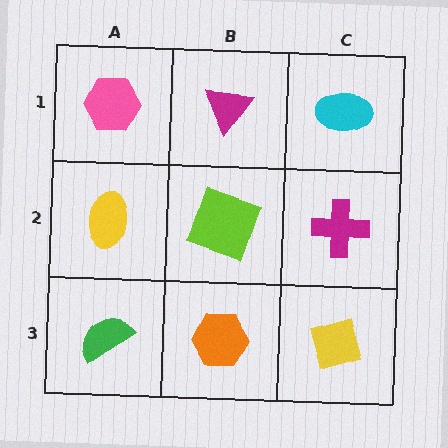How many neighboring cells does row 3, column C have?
2.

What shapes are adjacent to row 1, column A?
A yellow ellipse (row 2, column A), a magenta triangle (row 1, column B).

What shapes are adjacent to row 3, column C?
A magenta cross (row 2, column C), an orange hexagon (row 3, column B).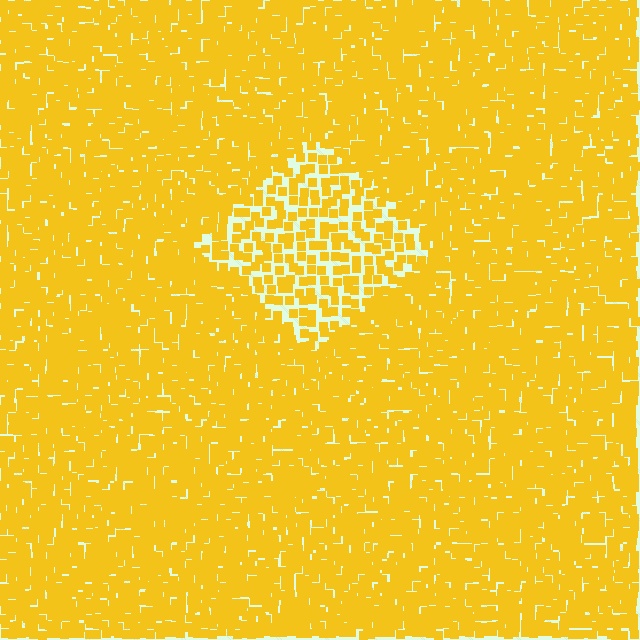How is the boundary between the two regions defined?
The boundary is defined by a change in element density (approximately 2.0x ratio). All elements are the same color, size, and shape.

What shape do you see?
I see a diamond.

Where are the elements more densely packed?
The elements are more densely packed outside the diamond boundary.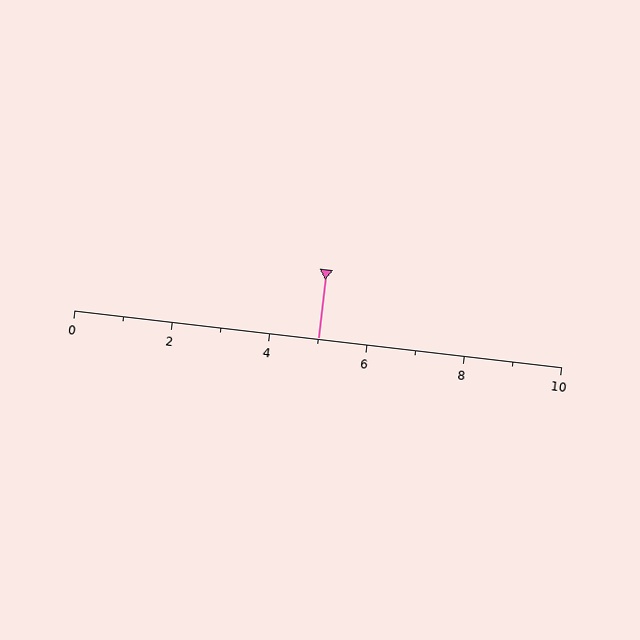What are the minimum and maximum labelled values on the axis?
The axis runs from 0 to 10.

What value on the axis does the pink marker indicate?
The marker indicates approximately 5.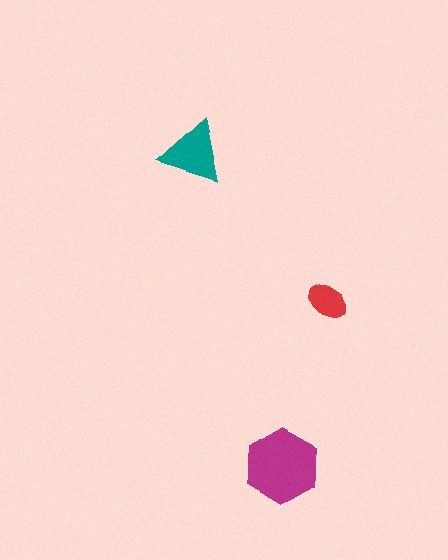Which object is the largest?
The magenta hexagon.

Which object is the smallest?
The red ellipse.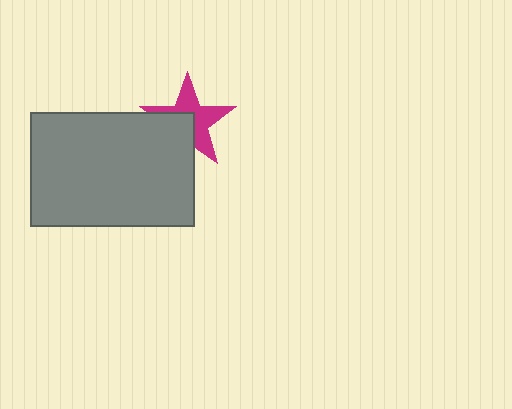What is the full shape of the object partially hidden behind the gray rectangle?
The partially hidden object is a magenta star.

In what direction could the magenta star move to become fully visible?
The magenta star could move toward the upper-right. That would shift it out from behind the gray rectangle entirely.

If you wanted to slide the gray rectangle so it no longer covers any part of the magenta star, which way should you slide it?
Slide it toward the lower-left — that is the most direct way to separate the two shapes.